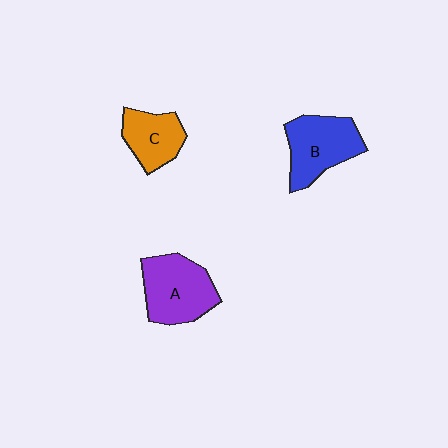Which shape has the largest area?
Shape A (purple).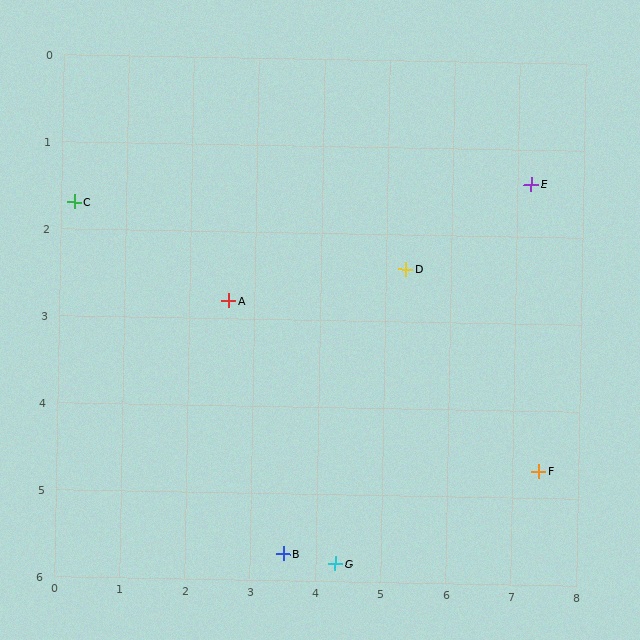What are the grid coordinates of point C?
Point C is at approximately (0.2, 1.7).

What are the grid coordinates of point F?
Point F is at approximately (7.4, 4.7).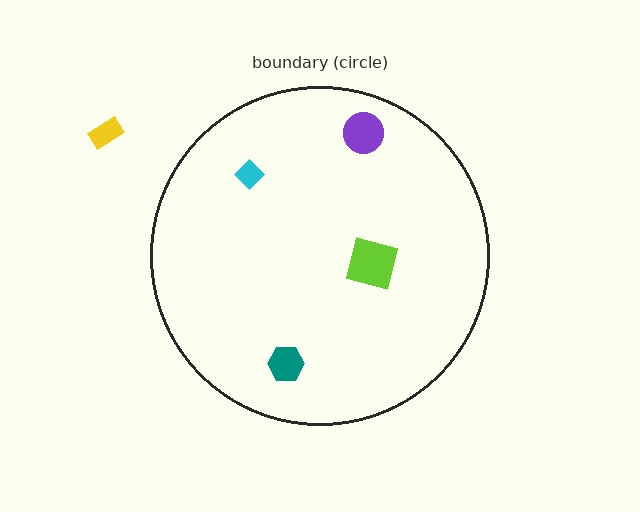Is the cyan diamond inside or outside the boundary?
Inside.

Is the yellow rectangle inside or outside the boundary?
Outside.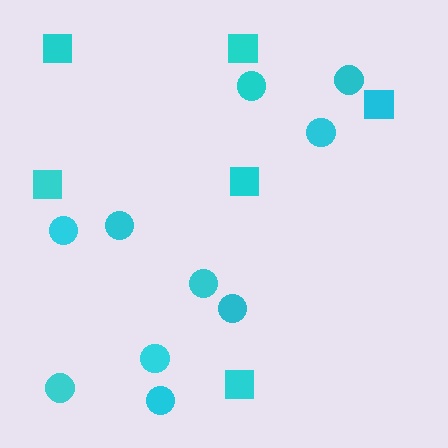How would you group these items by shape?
There are 2 groups: one group of squares (6) and one group of circles (10).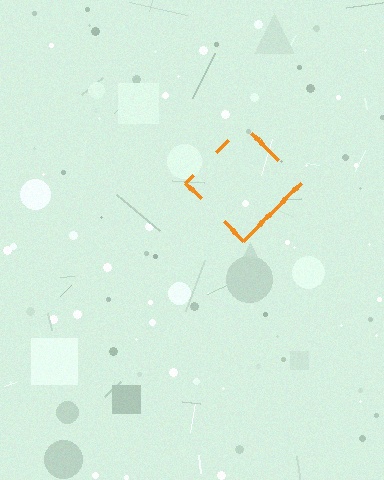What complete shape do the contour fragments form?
The contour fragments form a diamond.